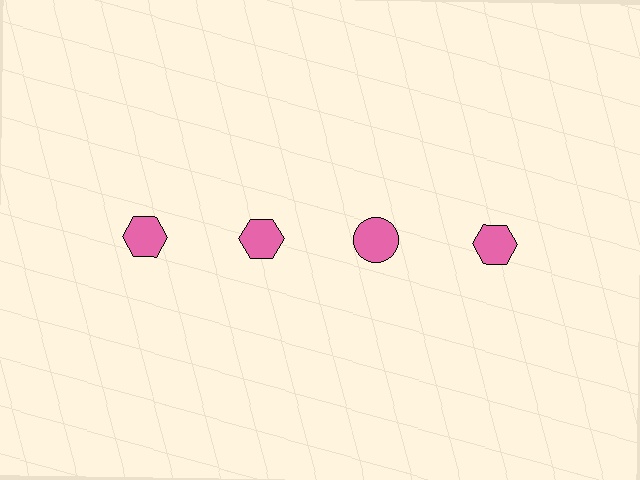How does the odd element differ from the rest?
It has a different shape: circle instead of hexagon.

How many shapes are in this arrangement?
There are 4 shapes arranged in a grid pattern.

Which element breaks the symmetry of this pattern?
The pink circle in the top row, center column breaks the symmetry. All other shapes are pink hexagons.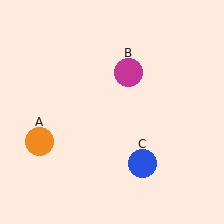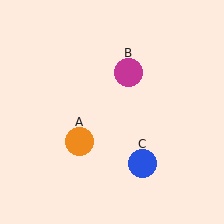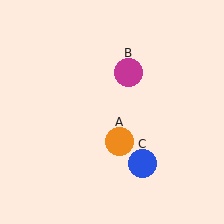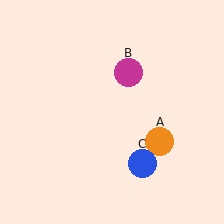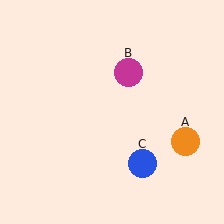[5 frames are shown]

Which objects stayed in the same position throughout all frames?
Magenta circle (object B) and blue circle (object C) remained stationary.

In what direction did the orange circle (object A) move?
The orange circle (object A) moved right.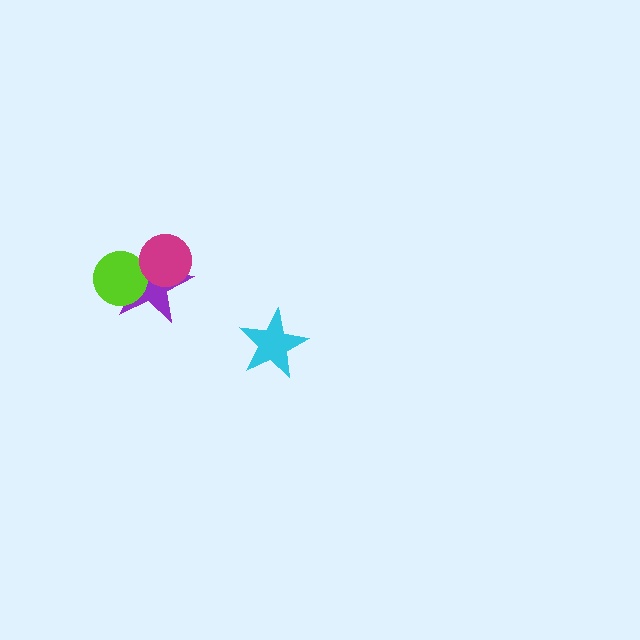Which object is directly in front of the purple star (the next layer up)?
The lime circle is directly in front of the purple star.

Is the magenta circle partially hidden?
No, no other shape covers it.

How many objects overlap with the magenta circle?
1 object overlaps with the magenta circle.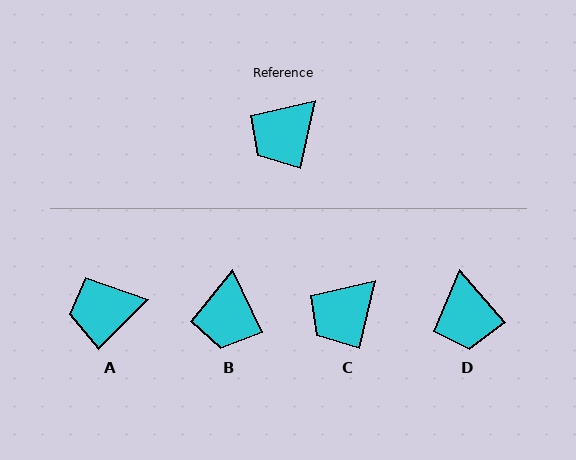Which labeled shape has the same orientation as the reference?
C.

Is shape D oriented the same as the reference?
No, it is off by about 54 degrees.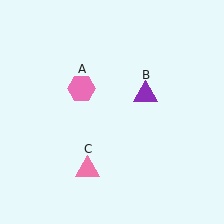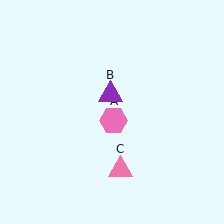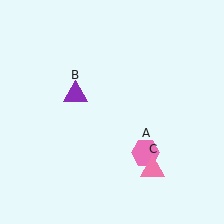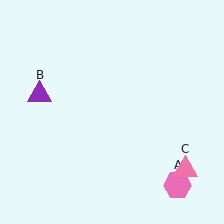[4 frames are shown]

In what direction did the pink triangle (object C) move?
The pink triangle (object C) moved right.